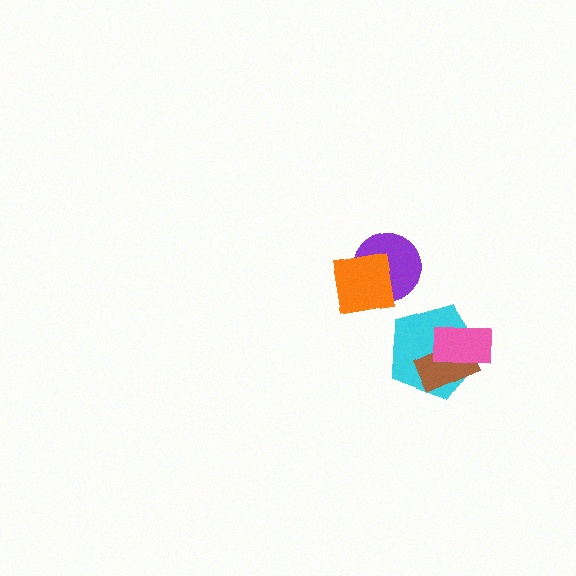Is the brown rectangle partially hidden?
Yes, it is partially covered by another shape.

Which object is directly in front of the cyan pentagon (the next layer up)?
The brown rectangle is directly in front of the cyan pentagon.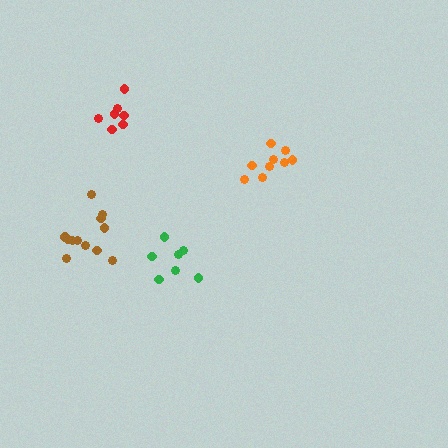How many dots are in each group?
Group 1: 7 dots, Group 2: 7 dots, Group 3: 9 dots, Group 4: 12 dots (35 total).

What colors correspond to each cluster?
The clusters are colored: red, green, orange, brown.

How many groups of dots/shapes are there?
There are 4 groups.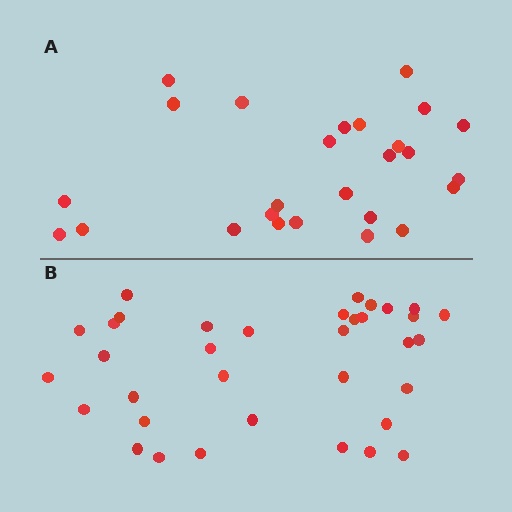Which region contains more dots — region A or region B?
Region B (the bottom region) has more dots.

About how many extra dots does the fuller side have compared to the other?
Region B has roughly 8 or so more dots than region A.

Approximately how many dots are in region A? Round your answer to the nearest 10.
About 30 dots. (The exact count is 26, which rounds to 30.)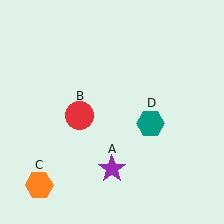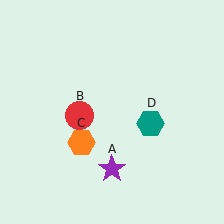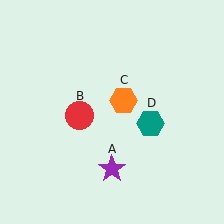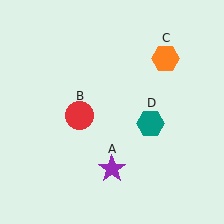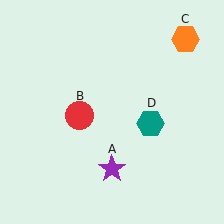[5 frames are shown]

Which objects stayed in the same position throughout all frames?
Purple star (object A) and red circle (object B) and teal hexagon (object D) remained stationary.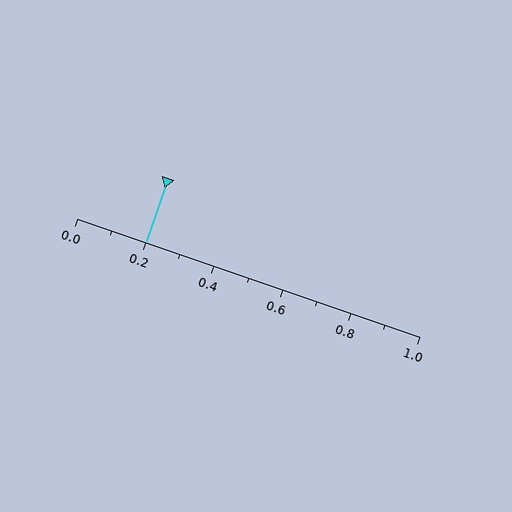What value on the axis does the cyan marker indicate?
The marker indicates approximately 0.2.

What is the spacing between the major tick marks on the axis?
The major ticks are spaced 0.2 apart.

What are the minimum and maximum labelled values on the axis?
The axis runs from 0.0 to 1.0.